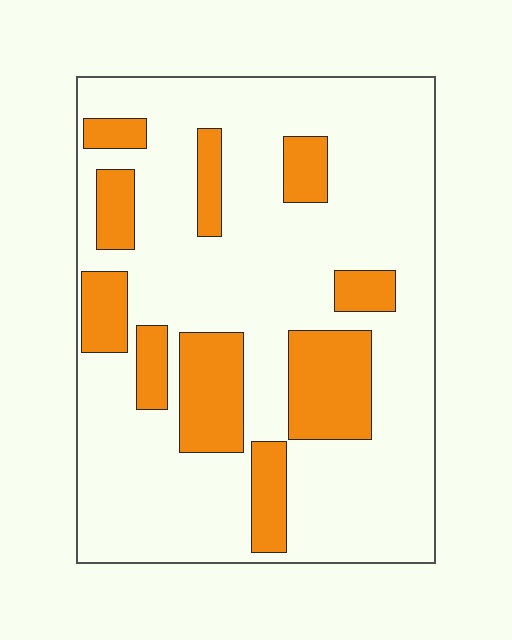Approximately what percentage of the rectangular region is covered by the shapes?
Approximately 25%.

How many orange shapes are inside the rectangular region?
10.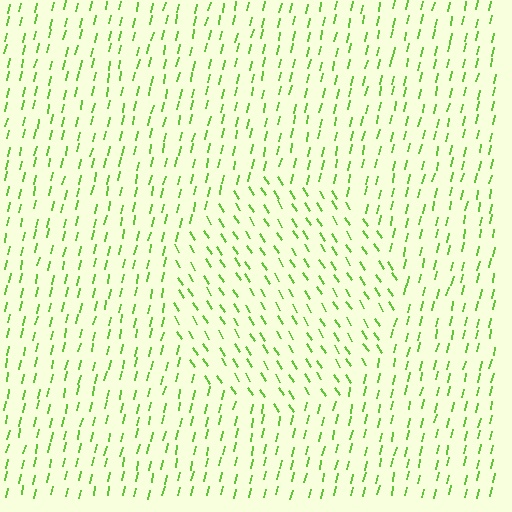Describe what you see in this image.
The image is filled with small lime line segments. A circle region in the image has lines oriented differently from the surrounding lines, creating a visible texture boundary.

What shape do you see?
I see a circle.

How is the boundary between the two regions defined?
The boundary is defined purely by a change in line orientation (approximately 45 degrees difference). All lines are the same color and thickness.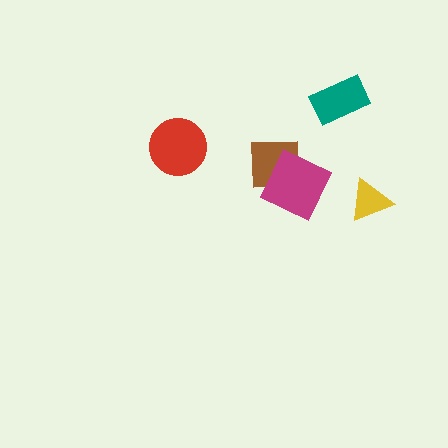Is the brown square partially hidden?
Yes, it is partially covered by another shape.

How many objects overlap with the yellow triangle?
0 objects overlap with the yellow triangle.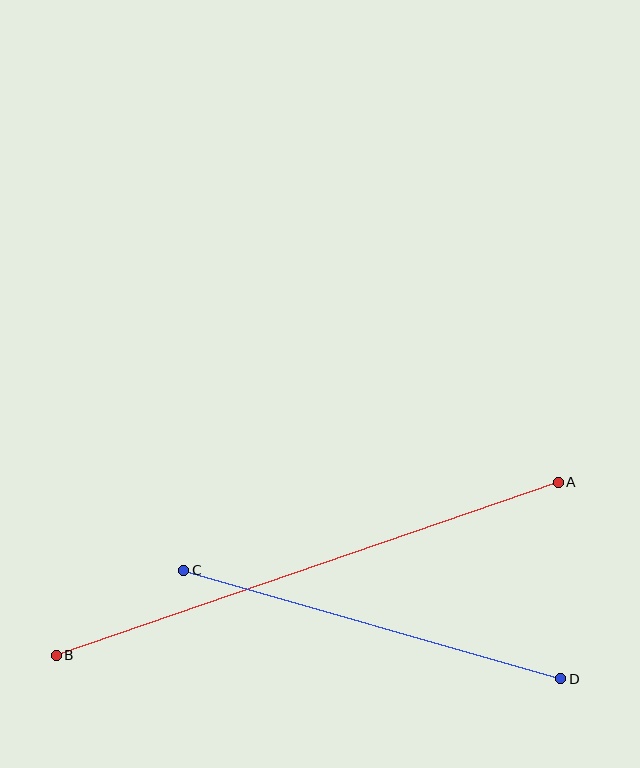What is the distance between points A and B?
The distance is approximately 531 pixels.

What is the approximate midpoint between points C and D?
The midpoint is at approximately (372, 625) pixels.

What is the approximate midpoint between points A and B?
The midpoint is at approximately (307, 569) pixels.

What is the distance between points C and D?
The distance is approximately 392 pixels.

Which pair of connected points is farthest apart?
Points A and B are farthest apart.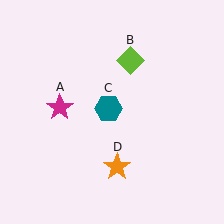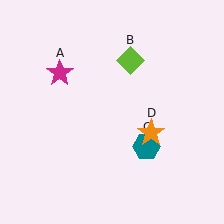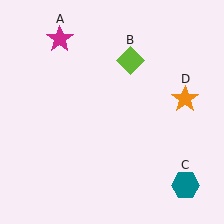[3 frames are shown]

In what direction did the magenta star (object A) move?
The magenta star (object A) moved up.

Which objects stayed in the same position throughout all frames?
Lime diamond (object B) remained stationary.